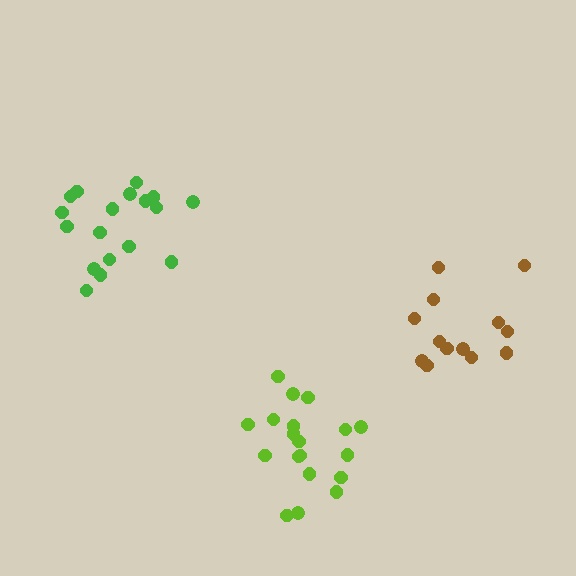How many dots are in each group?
Group 1: 18 dots, Group 2: 19 dots, Group 3: 13 dots (50 total).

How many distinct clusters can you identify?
There are 3 distinct clusters.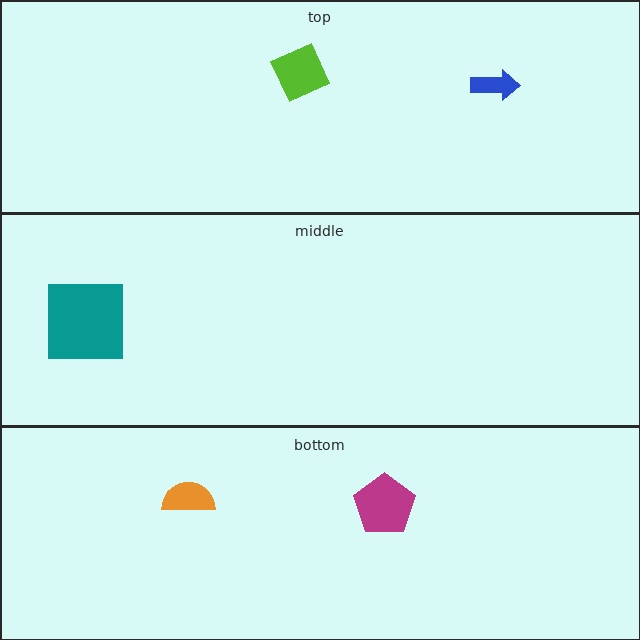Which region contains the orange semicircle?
The bottom region.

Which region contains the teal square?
The middle region.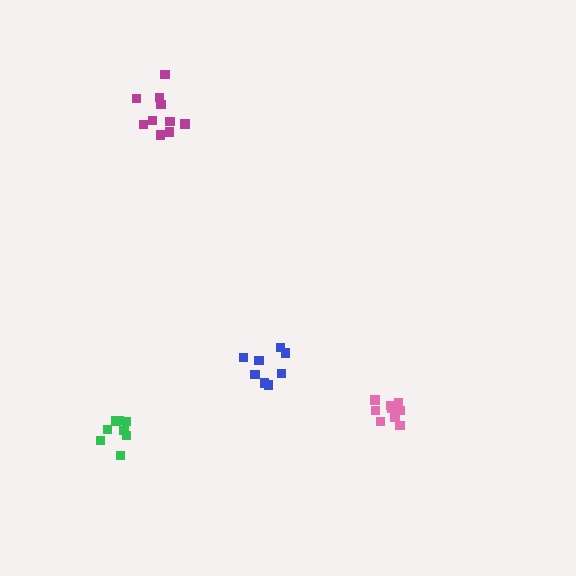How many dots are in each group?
Group 1: 8 dots, Group 2: 8 dots, Group 3: 10 dots, Group 4: 11 dots (37 total).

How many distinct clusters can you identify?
There are 4 distinct clusters.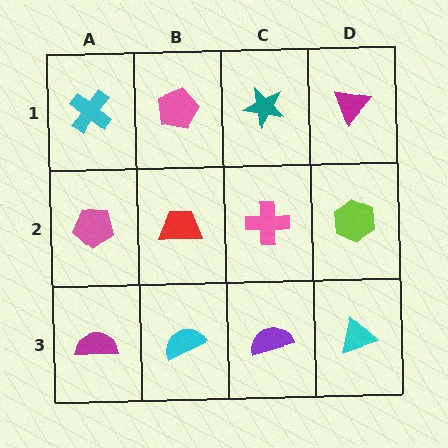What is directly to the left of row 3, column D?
A purple semicircle.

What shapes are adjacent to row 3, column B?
A red trapezoid (row 2, column B), a magenta semicircle (row 3, column A), a purple semicircle (row 3, column C).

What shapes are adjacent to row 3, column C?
A pink cross (row 2, column C), a cyan semicircle (row 3, column B), a cyan triangle (row 3, column D).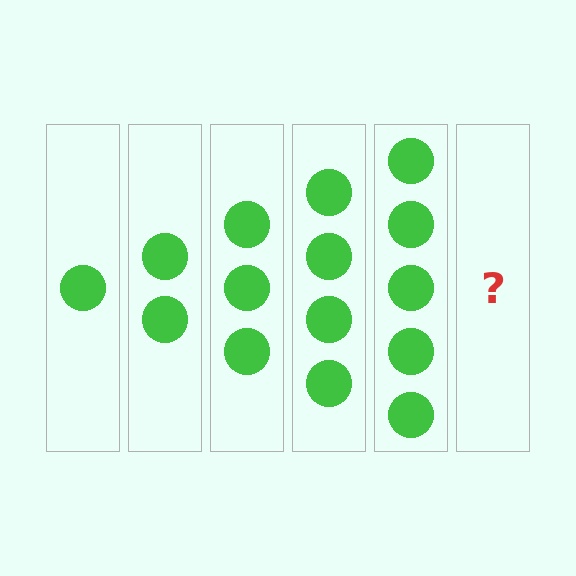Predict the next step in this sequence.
The next step is 6 circles.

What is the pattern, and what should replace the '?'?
The pattern is that each step adds one more circle. The '?' should be 6 circles.